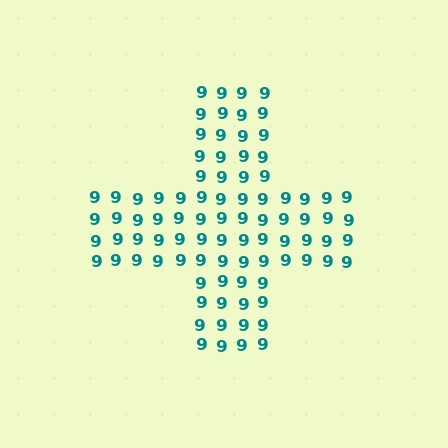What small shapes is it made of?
It is made of small digit 9's.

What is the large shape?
The large shape is a cross.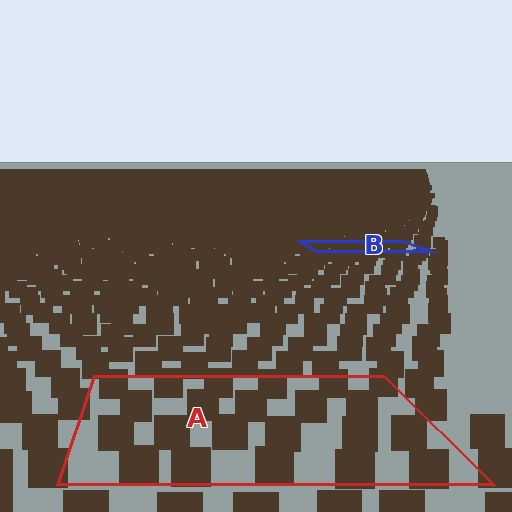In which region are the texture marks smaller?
The texture marks are smaller in region B, because it is farther away.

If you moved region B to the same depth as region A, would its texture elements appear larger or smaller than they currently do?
They would appear larger. At a closer depth, the same texture elements are projected at a bigger on-screen size.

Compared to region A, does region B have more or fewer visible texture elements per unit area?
Region B has more texture elements per unit area — they are packed more densely because it is farther away.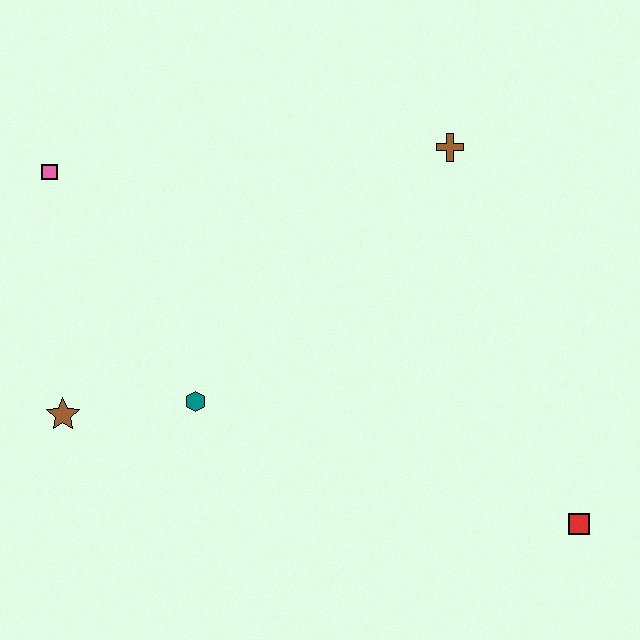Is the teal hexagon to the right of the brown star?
Yes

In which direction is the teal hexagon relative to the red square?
The teal hexagon is to the left of the red square.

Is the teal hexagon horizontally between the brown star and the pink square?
No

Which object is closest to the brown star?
The teal hexagon is closest to the brown star.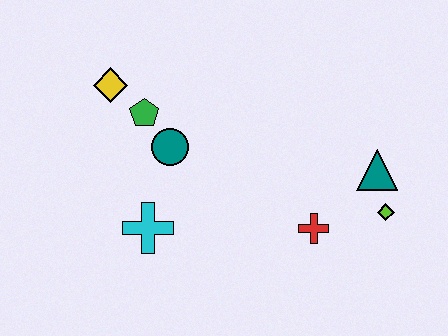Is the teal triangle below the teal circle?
Yes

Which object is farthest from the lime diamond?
The yellow diamond is farthest from the lime diamond.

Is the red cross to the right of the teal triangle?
No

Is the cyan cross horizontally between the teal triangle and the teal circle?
No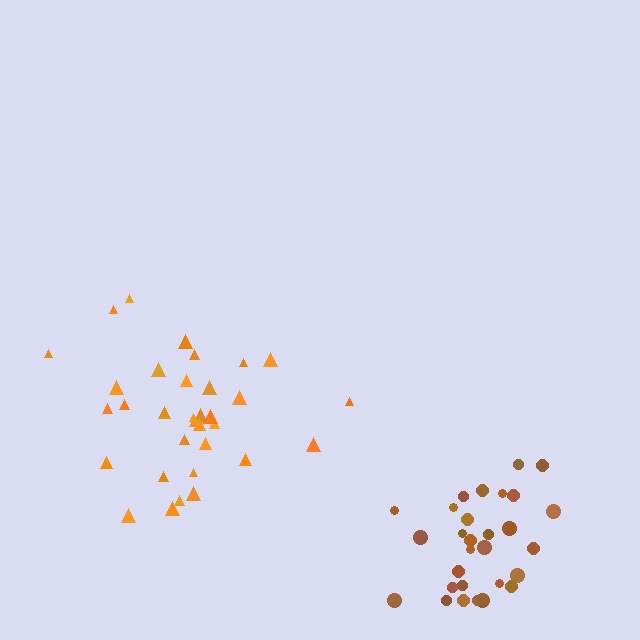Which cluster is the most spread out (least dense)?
Orange.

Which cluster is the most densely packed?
Brown.